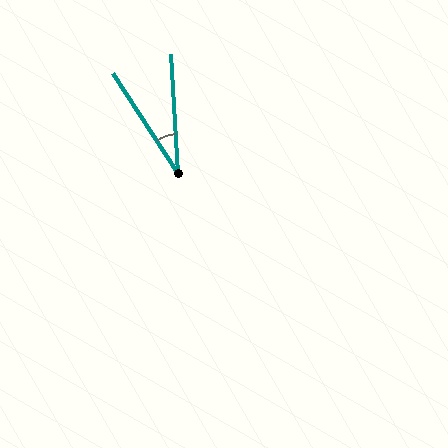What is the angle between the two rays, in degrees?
Approximately 30 degrees.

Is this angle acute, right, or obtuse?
It is acute.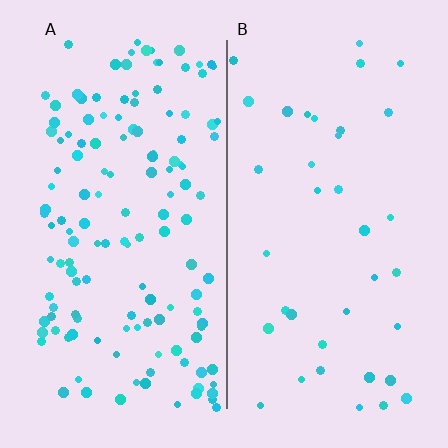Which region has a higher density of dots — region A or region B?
A (the left).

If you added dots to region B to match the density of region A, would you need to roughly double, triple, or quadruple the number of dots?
Approximately quadruple.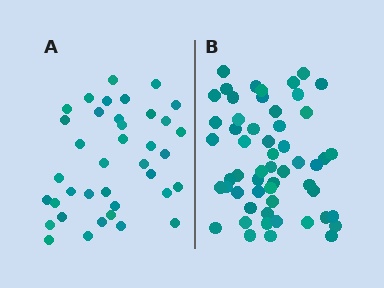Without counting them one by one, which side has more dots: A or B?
Region B (the right region) has more dots.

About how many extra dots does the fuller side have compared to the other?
Region B has approximately 15 more dots than region A.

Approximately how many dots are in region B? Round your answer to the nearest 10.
About 60 dots. (The exact count is 55, which rounds to 60.)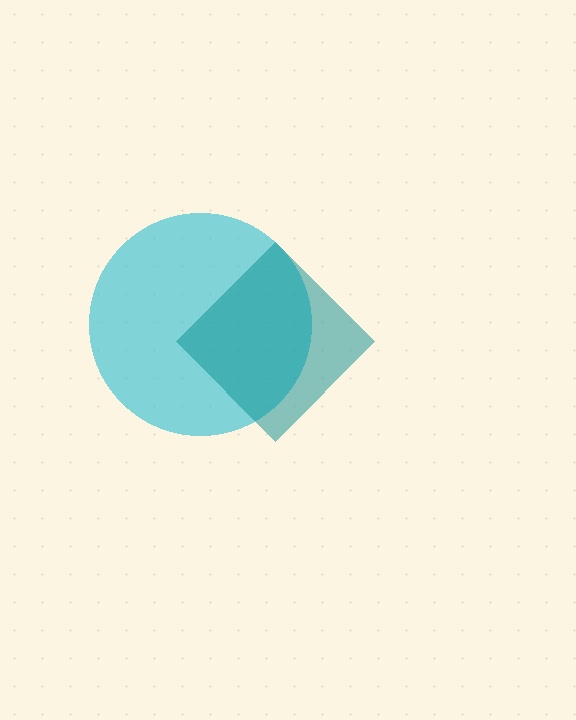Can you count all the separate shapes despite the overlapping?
Yes, there are 2 separate shapes.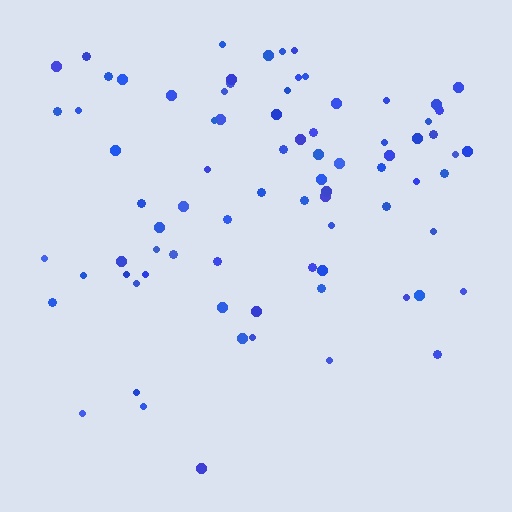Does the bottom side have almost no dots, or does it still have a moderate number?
Still a moderate number, just noticeably fewer than the top.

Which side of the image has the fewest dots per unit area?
The bottom.